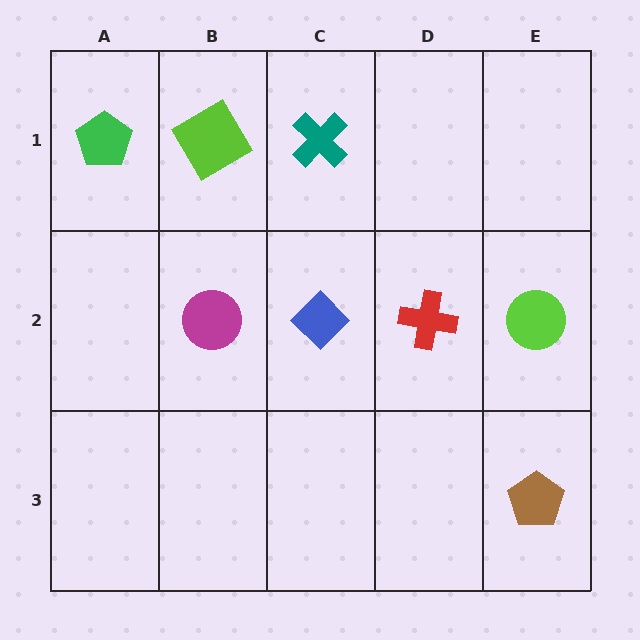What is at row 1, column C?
A teal cross.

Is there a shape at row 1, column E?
No, that cell is empty.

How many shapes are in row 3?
1 shape.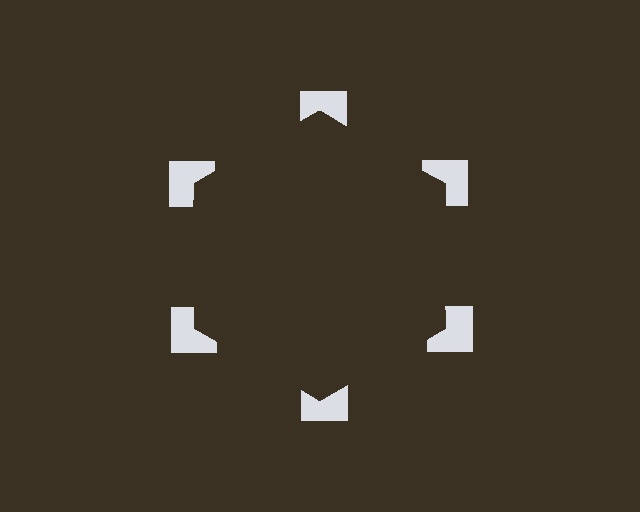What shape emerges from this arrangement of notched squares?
An illusory hexagon — its edges are inferred from the aligned wedge cuts in the notched squares, not physically drawn.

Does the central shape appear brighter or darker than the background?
It typically appears slightly darker than the background, even though no actual brightness change is drawn.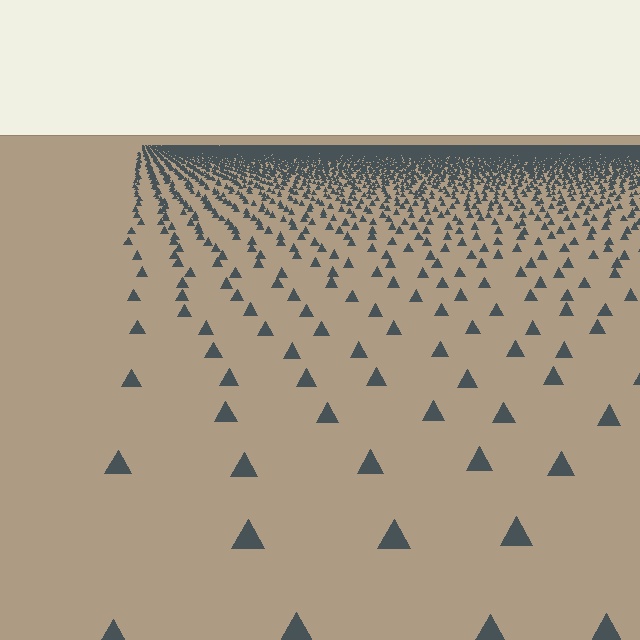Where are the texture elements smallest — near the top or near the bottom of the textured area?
Near the top.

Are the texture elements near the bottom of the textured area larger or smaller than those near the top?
Larger. Near the bottom, elements are closer to the viewer and appear at a bigger on-screen size.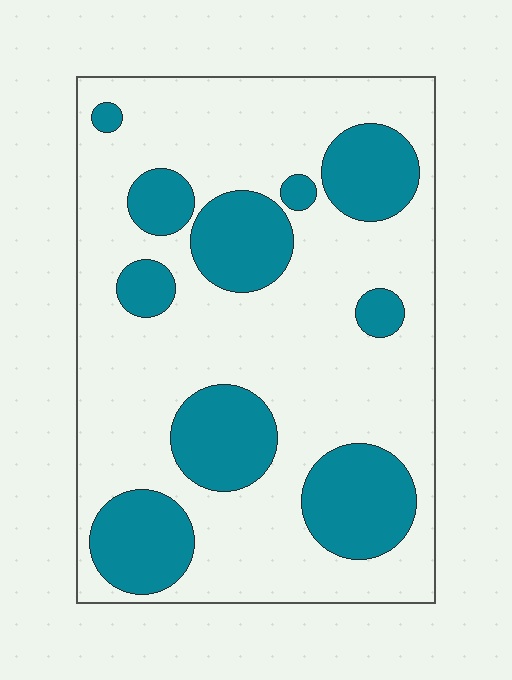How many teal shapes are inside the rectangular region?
10.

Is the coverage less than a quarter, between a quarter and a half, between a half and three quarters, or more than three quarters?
Between a quarter and a half.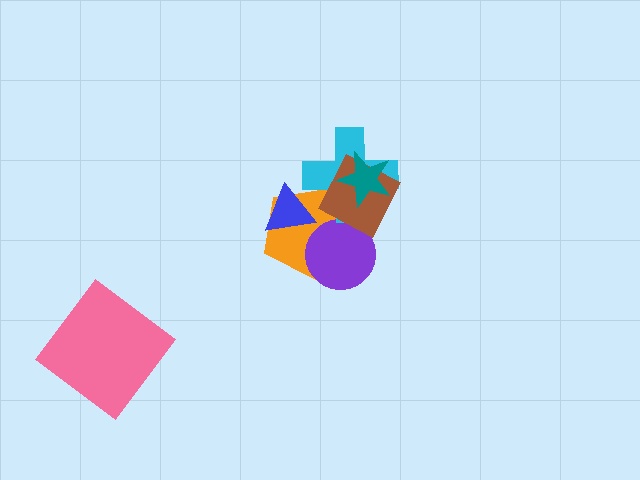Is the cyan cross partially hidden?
Yes, it is partially covered by another shape.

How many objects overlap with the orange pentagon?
4 objects overlap with the orange pentagon.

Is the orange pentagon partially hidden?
Yes, it is partially covered by another shape.